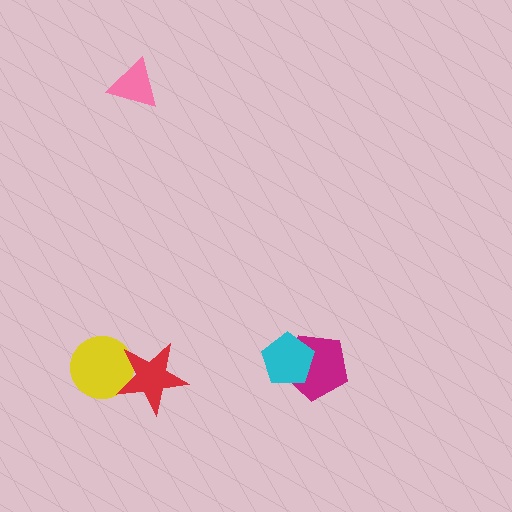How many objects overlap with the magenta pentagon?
1 object overlaps with the magenta pentagon.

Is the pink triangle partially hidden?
No, no other shape covers it.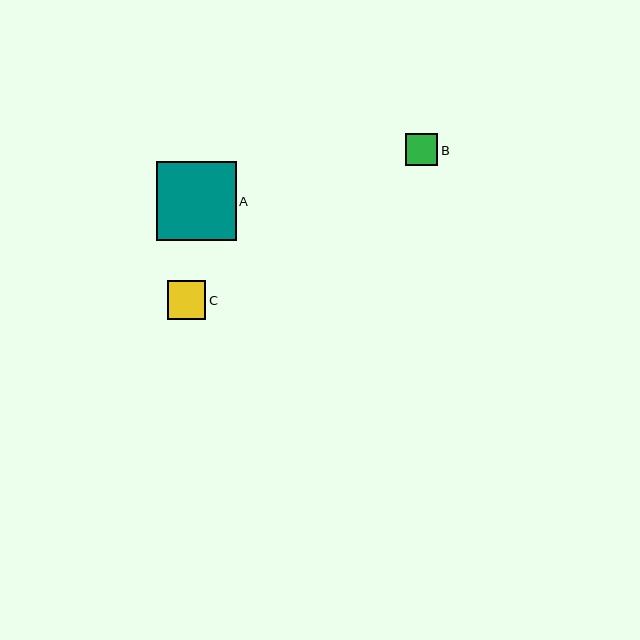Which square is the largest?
Square A is the largest with a size of approximately 79 pixels.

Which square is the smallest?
Square B is the smallest with a size of approximately 32 pixels.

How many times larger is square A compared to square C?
Square A is approximately 2.0 times the size of square C.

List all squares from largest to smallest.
From largest to smallest: A, C, B.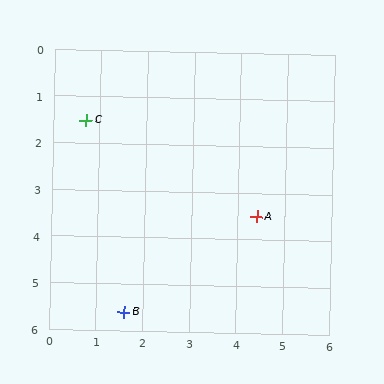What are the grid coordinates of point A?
Point A is at approximately (4.4, 3.5).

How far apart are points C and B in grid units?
Points C and B are about 4.2 grid units apart.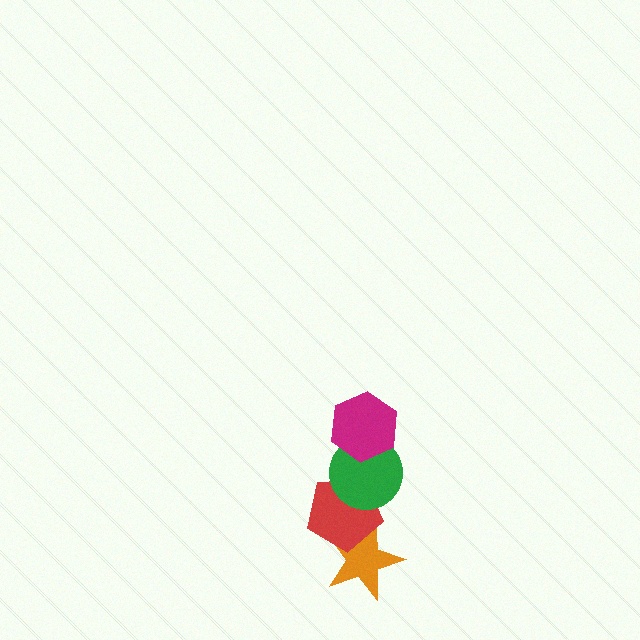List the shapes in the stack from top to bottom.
From top to bottom: the magenta hexagon, the green circle, the red pentagon, the orange star.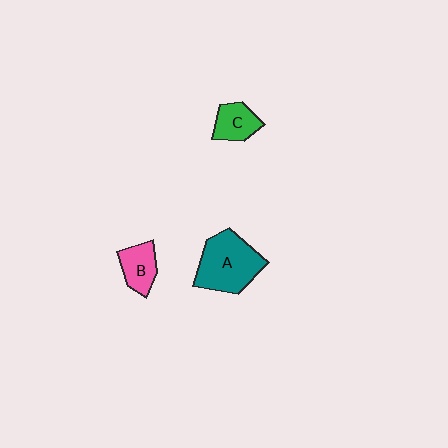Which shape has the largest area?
Shape A (teal).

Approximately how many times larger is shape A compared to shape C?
Approximately 2.1 times.